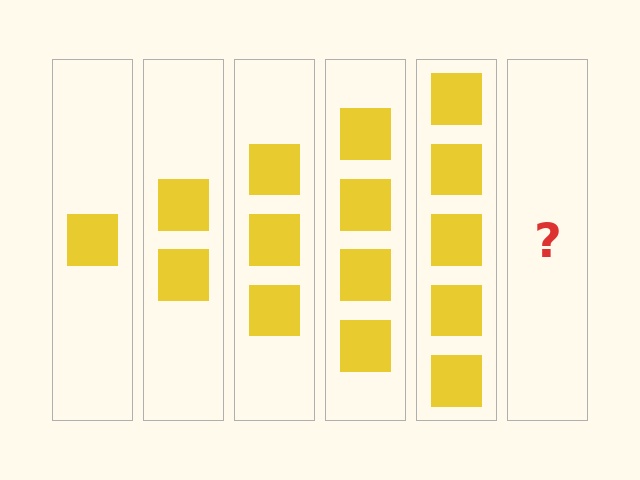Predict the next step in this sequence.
The next step is 6 squares.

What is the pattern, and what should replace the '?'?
The pattern is that each step adds one more square. The '?' should be 6 squares.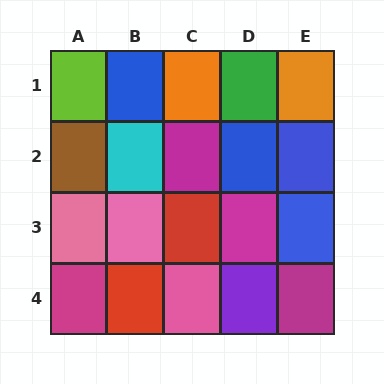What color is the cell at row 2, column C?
Magenta.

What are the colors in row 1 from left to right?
Lime, blue, orange, green, orange.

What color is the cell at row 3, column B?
Pink.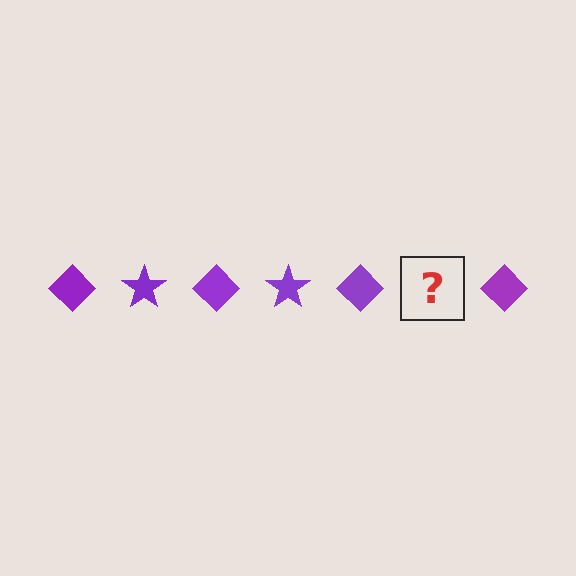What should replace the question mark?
The question mark should be replaced with a purple star.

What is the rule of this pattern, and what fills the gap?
The rule is that the pattern cycles through diamond, star shapes in purple. The gap should be filled with a purple star.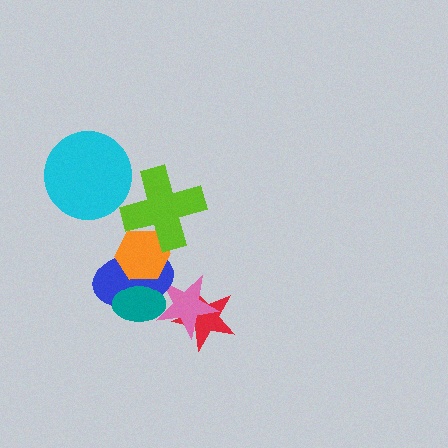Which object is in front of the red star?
The pink star is in front of the red star.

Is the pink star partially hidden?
Yes, it is partially covered by another shape.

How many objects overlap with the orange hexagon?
2 objects overlap with the orange hexagon.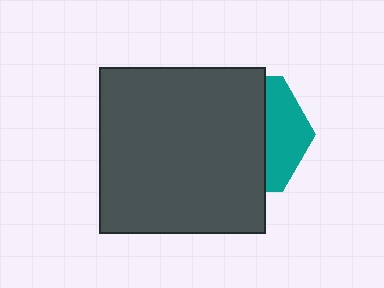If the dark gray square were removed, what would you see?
You would see the complete teal hexagon.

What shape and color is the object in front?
The object in front is a dark gray square.